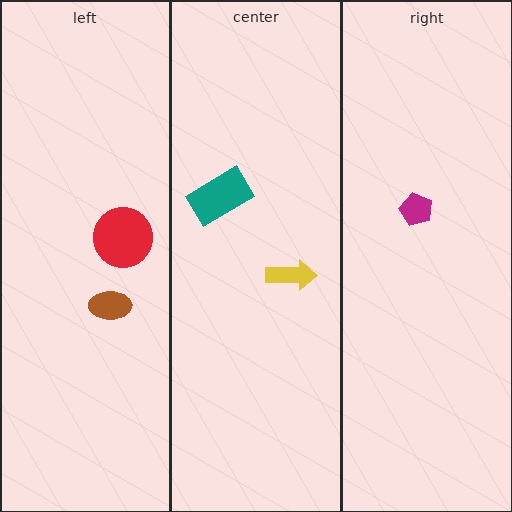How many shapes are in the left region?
2.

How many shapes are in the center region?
2.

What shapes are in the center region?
The yellow arrow, the teal rectangle.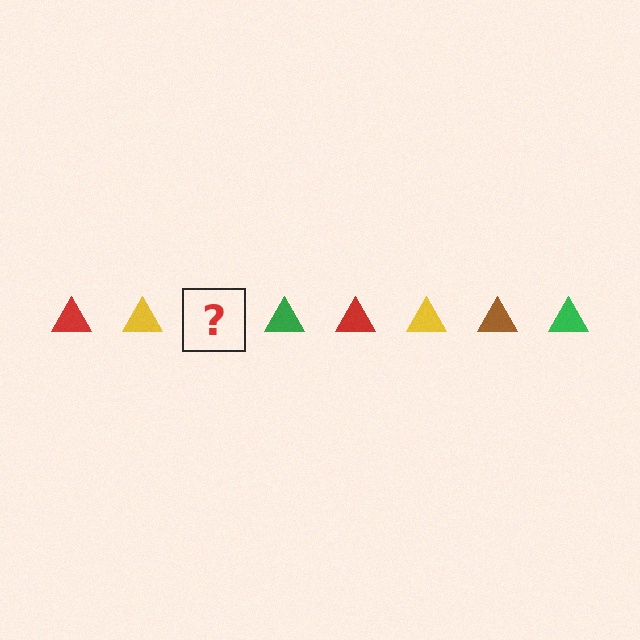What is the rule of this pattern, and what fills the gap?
The rule is that the pattern cycles through red, yellow, brown, green triangles. The gap should be filled with a brown triangle.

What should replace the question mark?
The question mark should be replaced with a brown triangle.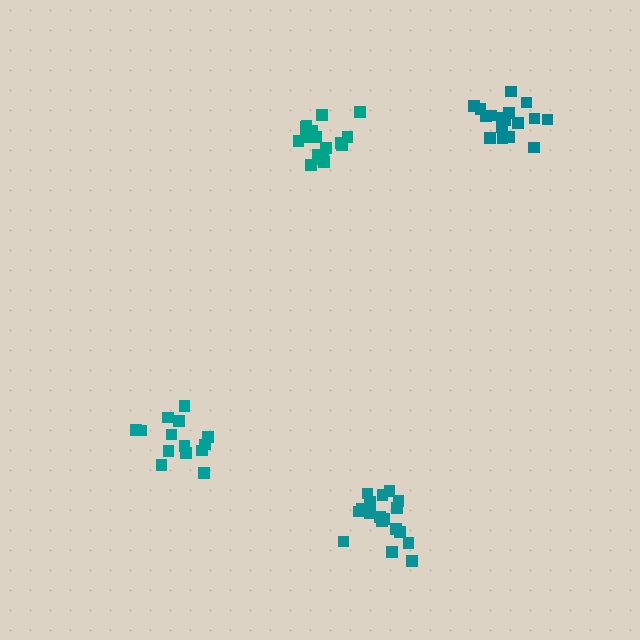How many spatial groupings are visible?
There are 4 spatial groupings.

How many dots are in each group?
Group 1: 16 dots, Group 2: 19 dots, Group 3: 19 dots, Group 4: 14 dots (68 total).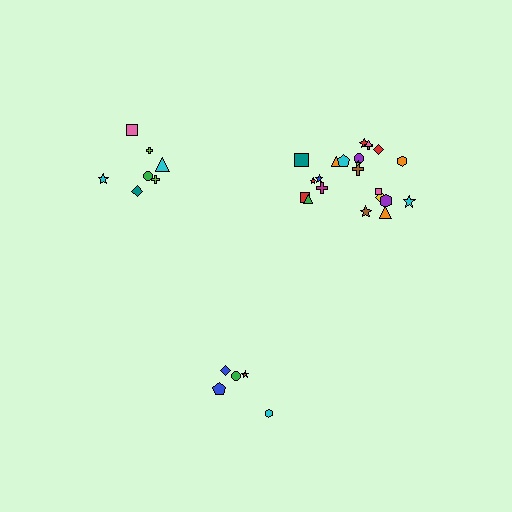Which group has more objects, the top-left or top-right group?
The top-right group.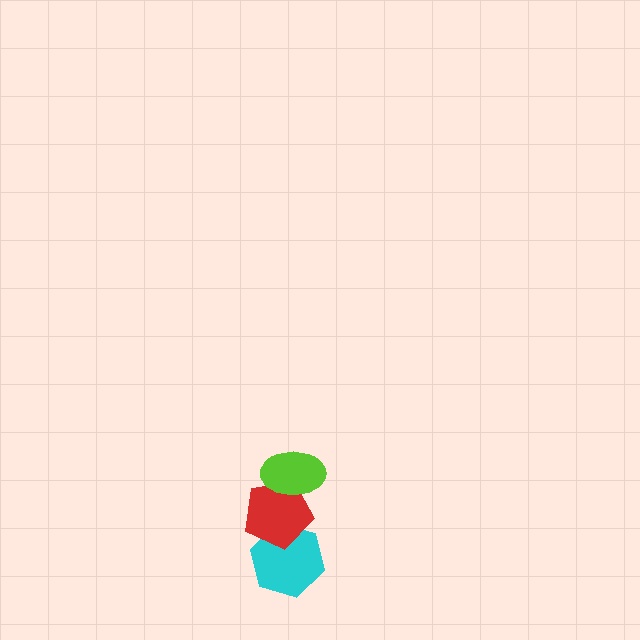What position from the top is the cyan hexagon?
The cyan hexagon is 3rd from the top.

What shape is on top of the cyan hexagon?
The red pentagon is on top of the cyan hexagon.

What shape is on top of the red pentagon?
The lime ellipse is on top of the red pentagon.